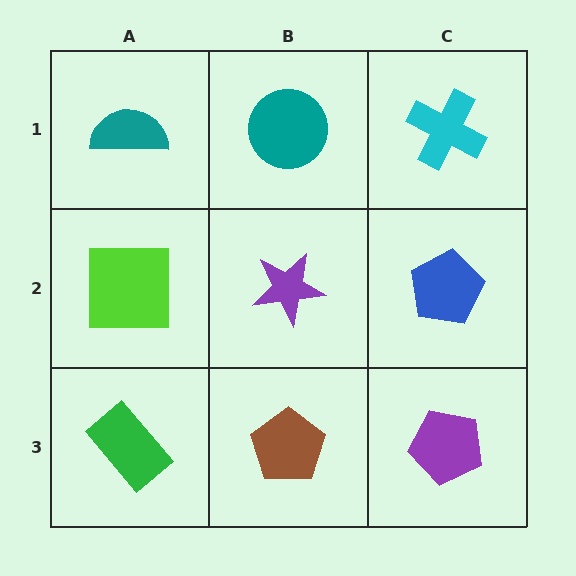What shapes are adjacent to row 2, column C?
A cyan cross (row 1, column C), a purple pentagon (row 3, column C), a purple star (row 2, column B).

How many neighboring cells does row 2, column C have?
3.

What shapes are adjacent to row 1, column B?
A purple star (row 2, column B), a teal semicircle (row 1, column A), a cyan cross (row 1, column C).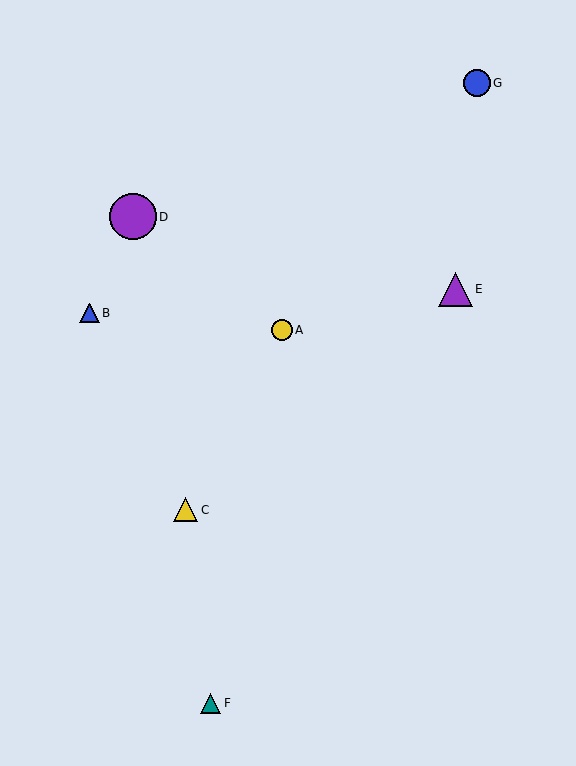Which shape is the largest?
The purple circle (labeled D) is the largest.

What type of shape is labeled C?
Shape C is a yellow triangle.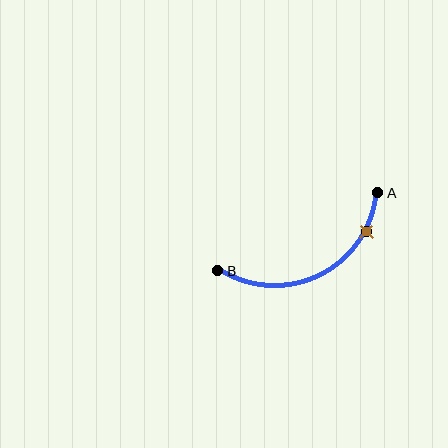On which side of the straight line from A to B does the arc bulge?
The arc bulges below the straight line connecting A and B.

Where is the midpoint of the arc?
The arc midpoint is the point on the curve farthest from the straight line joining A and B. It sits below that line.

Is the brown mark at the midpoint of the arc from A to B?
No. The brown mark lies on the arc but is closer to endpoint A. The arc midpoint would be at the point on the curve equidistant along the arc from both A and B.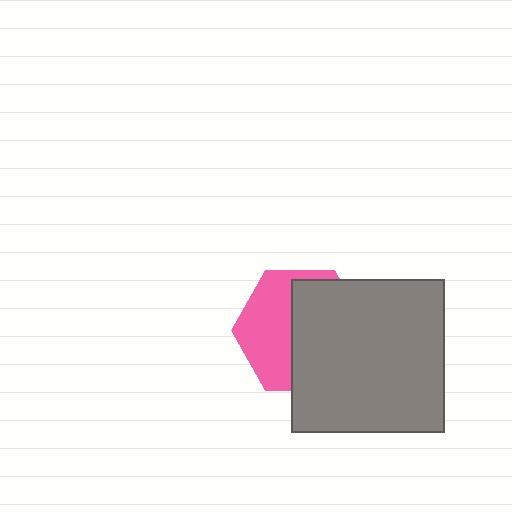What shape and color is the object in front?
The object in front is a gray square.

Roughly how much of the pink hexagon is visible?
About half of it is visible (roughly 45%).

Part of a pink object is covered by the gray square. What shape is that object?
It is a hexagon.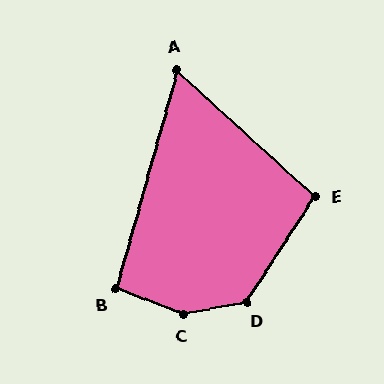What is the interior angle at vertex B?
Approximately 96 degrees (obtuse).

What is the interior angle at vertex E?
Approximately 99 degrees (obtuse).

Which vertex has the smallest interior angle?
A, at approximately 63 degrees.